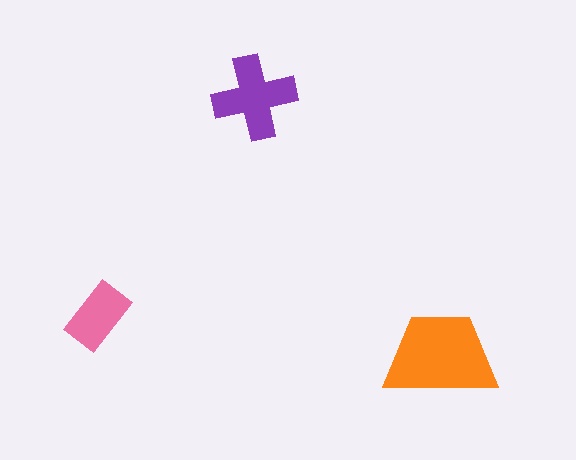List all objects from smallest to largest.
The pink rectangle, the purple cross, the orange trapezoid.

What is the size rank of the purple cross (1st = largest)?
2nd.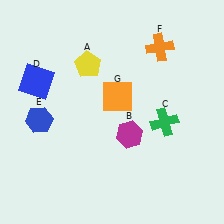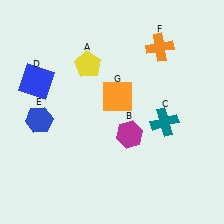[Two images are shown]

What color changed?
The cross (C) changed from green in Image 1 to teal in Image 2.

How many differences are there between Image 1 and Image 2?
There is 1 difference between the two images.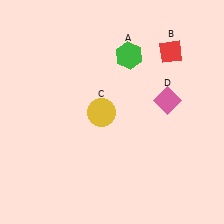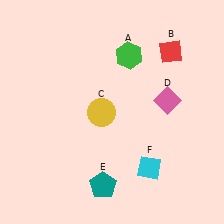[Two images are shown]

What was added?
A teal pentagon (E), a cyan diamond (F) were added in Image 2.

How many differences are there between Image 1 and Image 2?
There are 2 differences between the two images.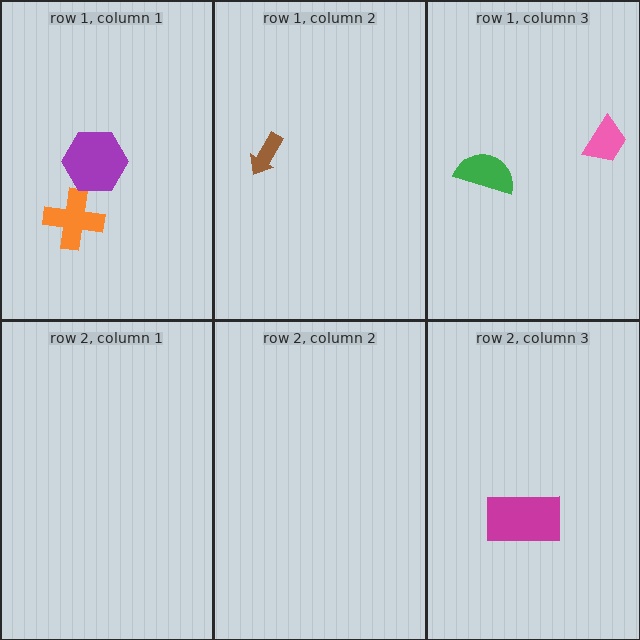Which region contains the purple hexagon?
The row 1, column 1 region.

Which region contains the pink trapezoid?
The row 1, column 3 region.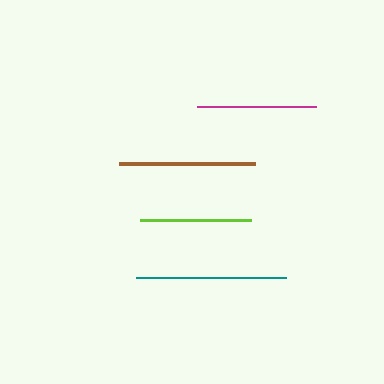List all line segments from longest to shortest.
From longest to shortest: teal, brown, magenta, lime.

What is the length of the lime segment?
The lime segment is approximately 111 pixels long.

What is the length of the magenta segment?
The magenta segment is approximately 119 pixels long.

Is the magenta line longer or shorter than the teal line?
The teal line is longer than the magenta line.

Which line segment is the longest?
The teal line is the longest at approximately 150 pixels.